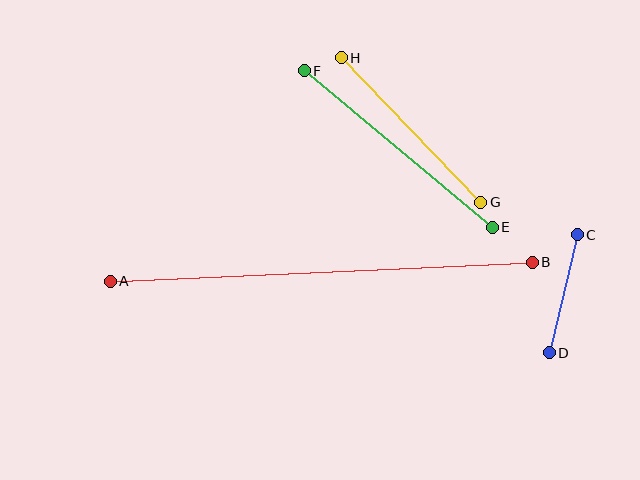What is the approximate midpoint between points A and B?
The midpoint is at approximately (321, 272) pixels.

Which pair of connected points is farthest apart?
Points A and B are farthest apart.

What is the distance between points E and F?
The distance is approximately 245 pixels.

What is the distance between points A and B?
The distance is approximately 422 pixels.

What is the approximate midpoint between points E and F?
The midpoint is at approximately (398, 149) pixels.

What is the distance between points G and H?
The distance is approximately 201 pixels.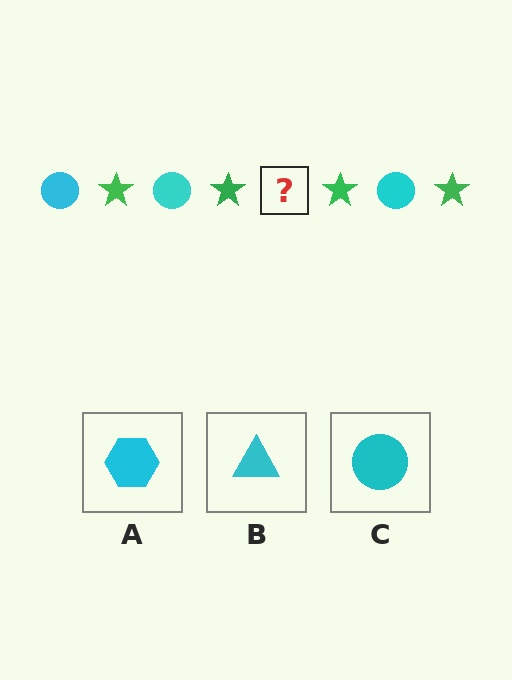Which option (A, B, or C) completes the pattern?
C.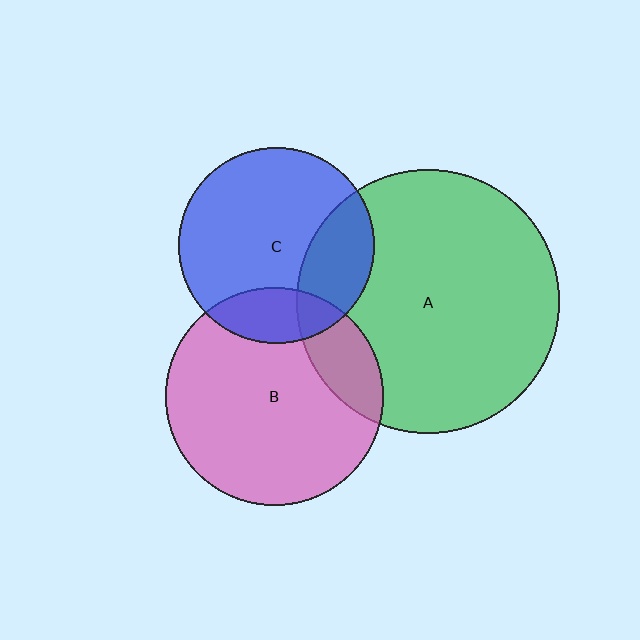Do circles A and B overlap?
Yes.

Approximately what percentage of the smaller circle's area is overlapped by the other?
Approximately 20%.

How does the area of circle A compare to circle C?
Approximately 1.8 times.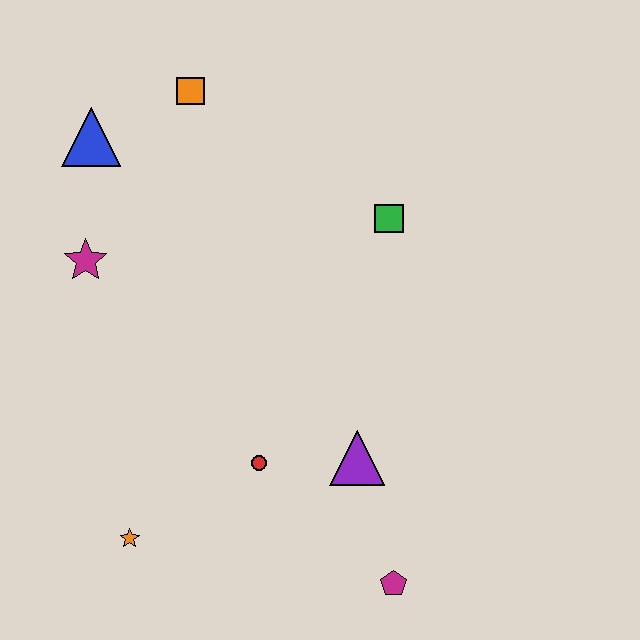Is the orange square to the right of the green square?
No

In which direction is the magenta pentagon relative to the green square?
The magenta pentagon is below the green square.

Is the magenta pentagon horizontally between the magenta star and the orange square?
No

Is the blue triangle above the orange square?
No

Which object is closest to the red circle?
The purple triangle is closest to the red circle.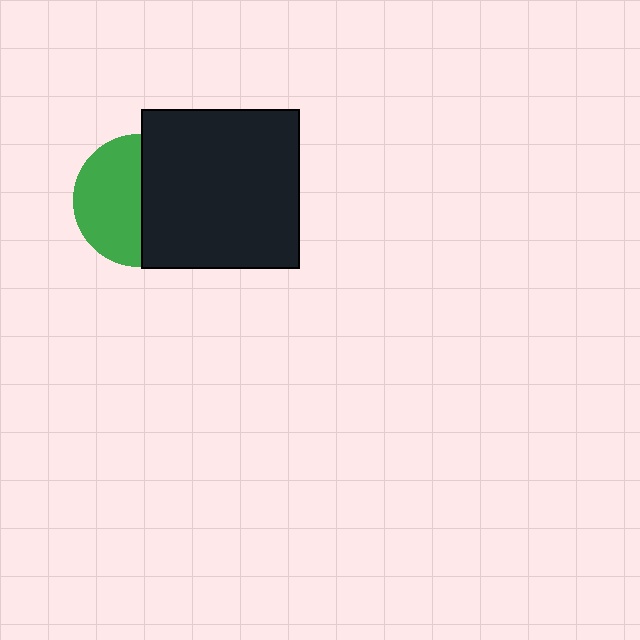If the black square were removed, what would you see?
You would see the complete green circle.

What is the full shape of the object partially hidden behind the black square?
The partially hidden object is a green circle.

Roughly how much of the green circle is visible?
About half of it is visible (roughly 52%).